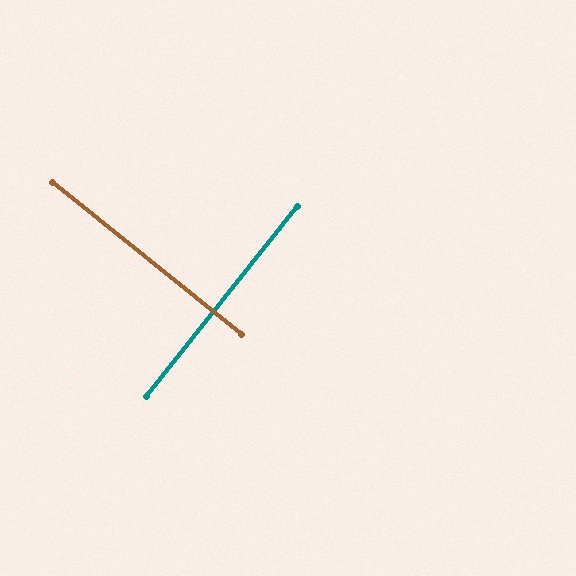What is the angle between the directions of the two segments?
Approximately 90 degrees.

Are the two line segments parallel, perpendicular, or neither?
Perpendicular — they meet at approximately 90°.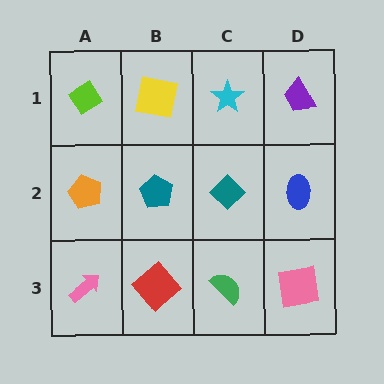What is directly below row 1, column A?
An orange pentagon.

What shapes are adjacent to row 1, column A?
An orange pentagon (row 2, column A), a yellow square (row 1, column B).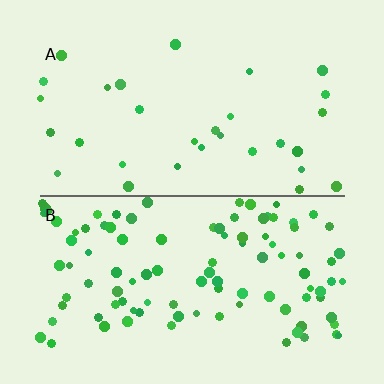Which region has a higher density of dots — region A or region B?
B (the bottom).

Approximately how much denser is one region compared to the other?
Approximately 3.5× — region B over region A.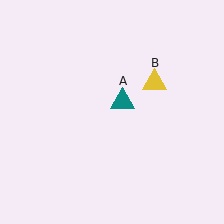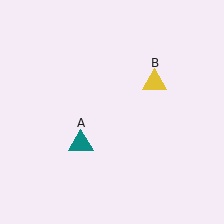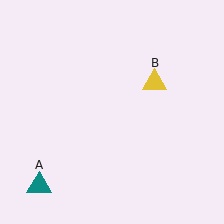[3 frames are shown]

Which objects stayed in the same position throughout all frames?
Yellow triangle (object B) remained stationary.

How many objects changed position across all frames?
1 object changed position: teal triangle (object A).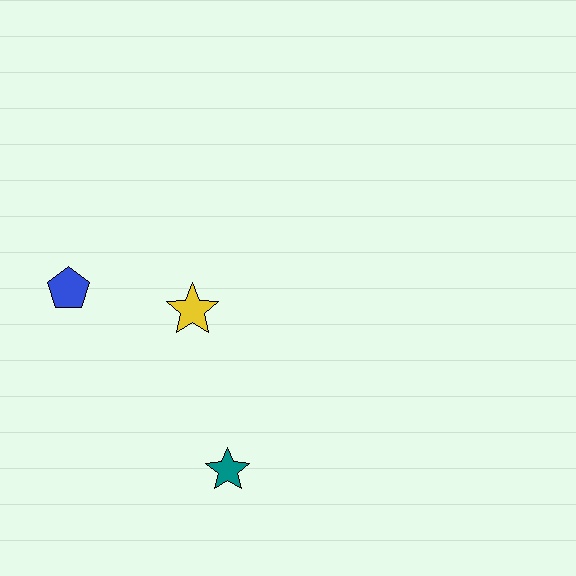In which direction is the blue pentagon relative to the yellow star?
The blue pentagon is to the left of the yellow star.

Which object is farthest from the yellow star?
The teal star is farthest from the yellow star.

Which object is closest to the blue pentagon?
The yellow star is closest to the blue pentagon.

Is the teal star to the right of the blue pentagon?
Yes